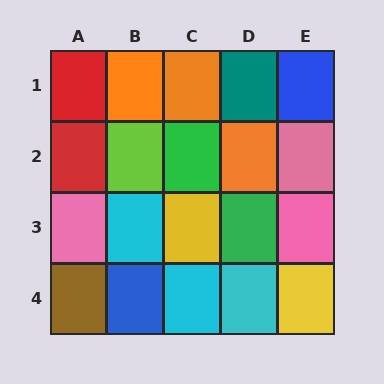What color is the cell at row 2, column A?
Red.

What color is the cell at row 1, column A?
Red.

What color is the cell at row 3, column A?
Pink.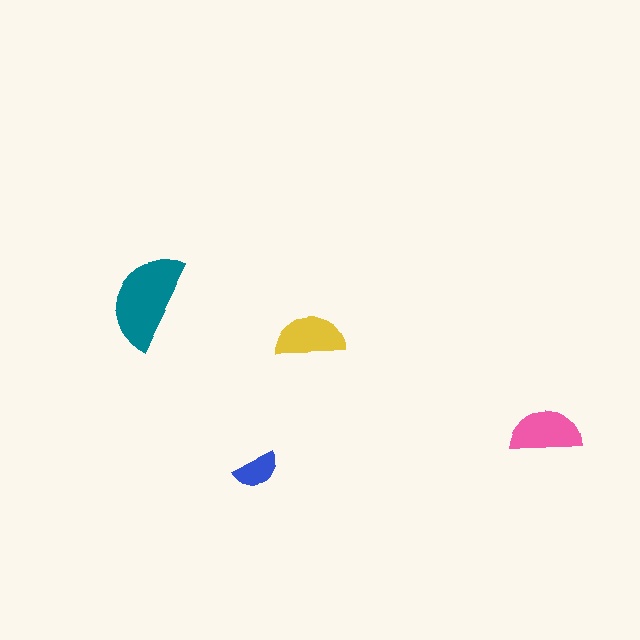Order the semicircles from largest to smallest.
the teal one, the pink one, the yellow one, the blue one.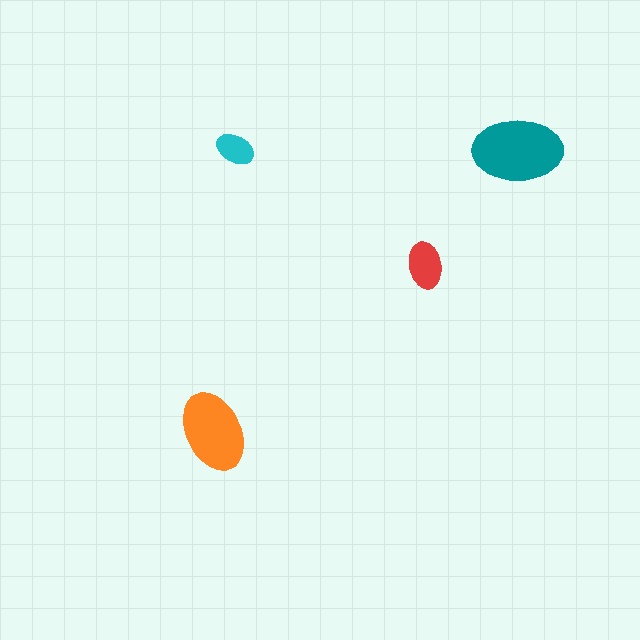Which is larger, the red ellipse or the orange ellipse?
The orange one.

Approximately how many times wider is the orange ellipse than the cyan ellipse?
About 2 times wider.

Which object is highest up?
The cyan ellipse is topmost.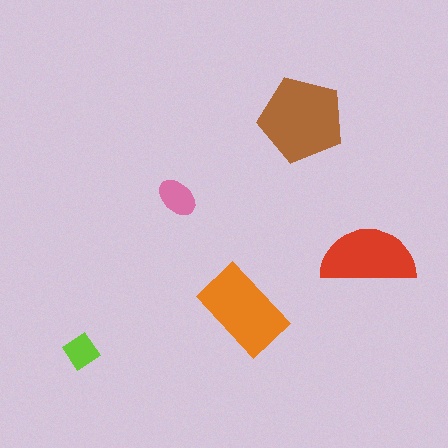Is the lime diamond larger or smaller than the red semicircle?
Smaller.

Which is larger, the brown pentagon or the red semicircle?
The brown pentagon.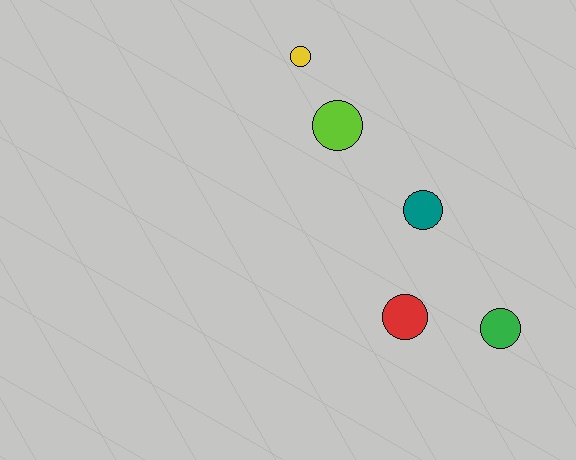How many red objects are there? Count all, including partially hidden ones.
There is 1 red object.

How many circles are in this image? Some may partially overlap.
There are 5 circles.